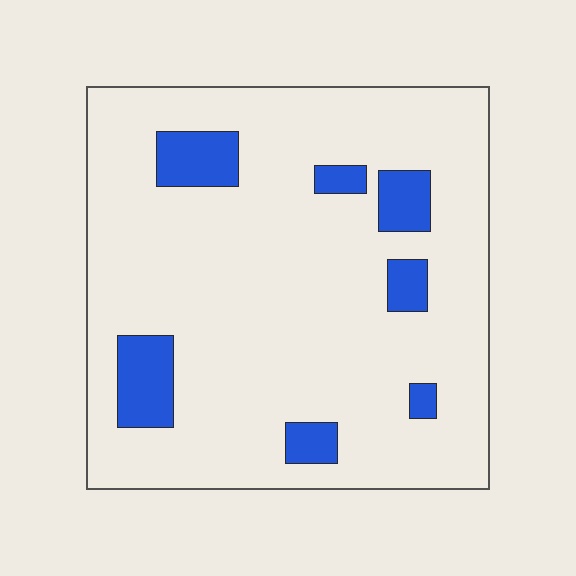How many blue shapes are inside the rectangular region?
7.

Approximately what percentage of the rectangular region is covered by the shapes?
Approximately 10%.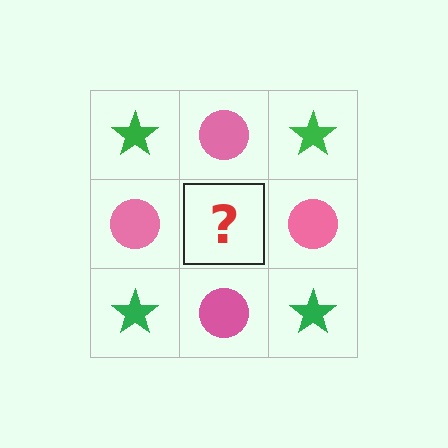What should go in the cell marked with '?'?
The missing cell should contain a green star.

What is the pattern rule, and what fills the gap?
The rule is that it alternates green star and pink circle in a checkerboard pattern. The gap should be filled with a green star.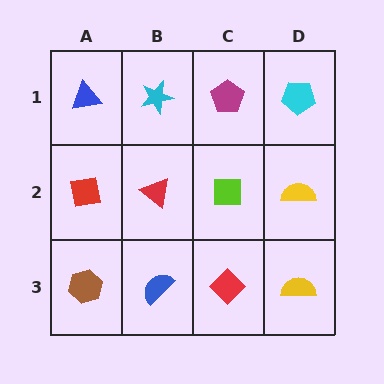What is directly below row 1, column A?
A red square.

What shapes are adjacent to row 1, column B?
A red triangle (row 2, column B), a blue triangle (row 1, column A), a magenta pentagon (row 1, column C).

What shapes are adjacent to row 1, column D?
A yellow semicircle (row 2, column D), a magenta pentagon (row 1, column C).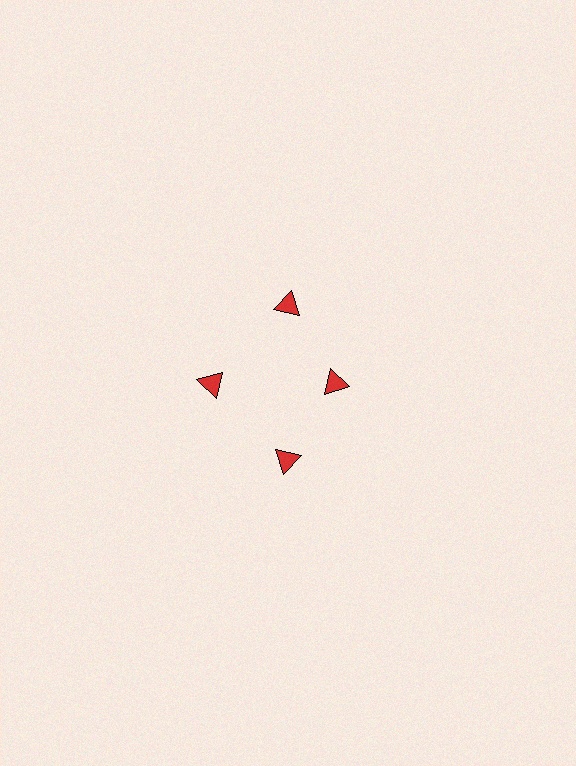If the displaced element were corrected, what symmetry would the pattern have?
It would have 4-fold rotational symmetry — the pattern would map onto itself every 90 degrees.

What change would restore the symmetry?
The symmetry would be restored by moving it outward, back onto the ring so that all 4 triangles sit at equal angles and equal distance from the center.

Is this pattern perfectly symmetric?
No. The 4 red triangles are arranged in a ring, but one element near the 3 o'clock position is pulled inward toward the center, breaking the 4-fold rotational symmetry.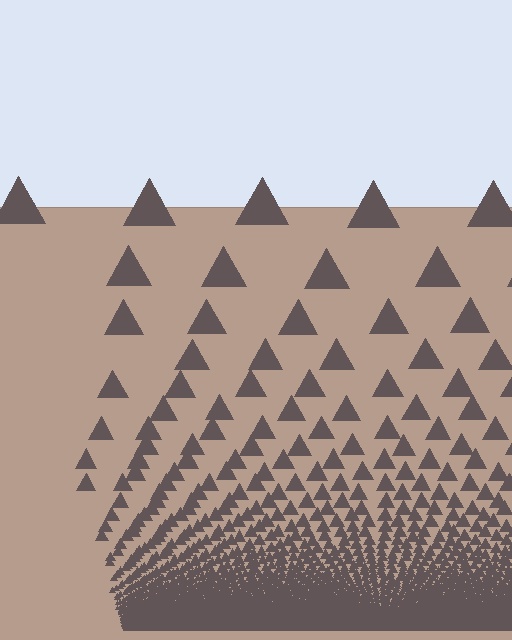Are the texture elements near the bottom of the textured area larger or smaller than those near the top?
Smaller. The gradient is inverted — elements near the bottom are smaller and denser.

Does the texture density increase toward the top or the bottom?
Density increases toward the bottom.